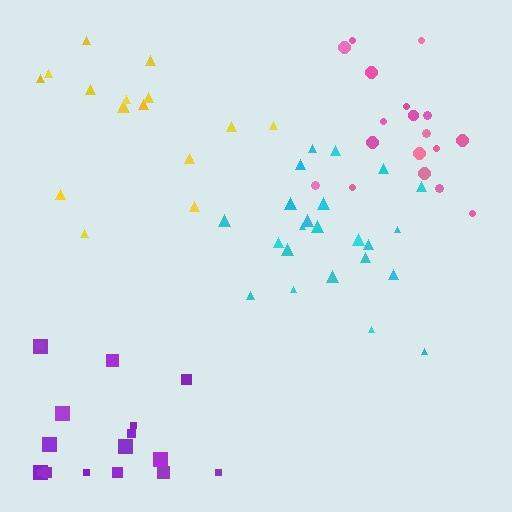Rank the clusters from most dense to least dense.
cyan, pink, purple, yellow.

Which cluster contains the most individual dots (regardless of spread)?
Cyan (23).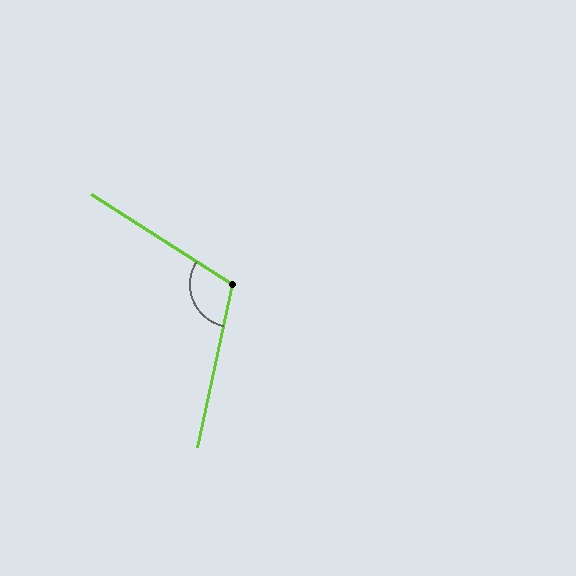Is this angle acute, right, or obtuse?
It is obtuse.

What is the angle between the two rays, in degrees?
Approximately 111 degrees.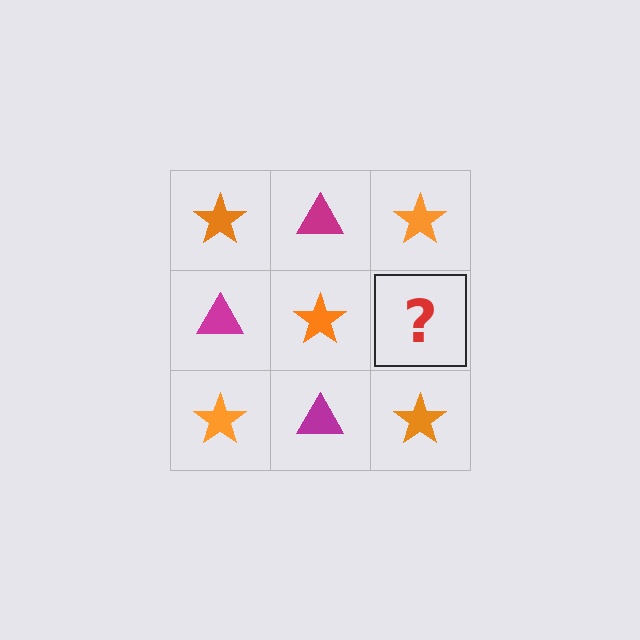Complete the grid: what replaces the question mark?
The question mark should be replaced with a magenta triangle.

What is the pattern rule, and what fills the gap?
The rule is that it alternates orange star and magenta triangle in a checkerboard pattern. The gap should be filled with a magenta triangle.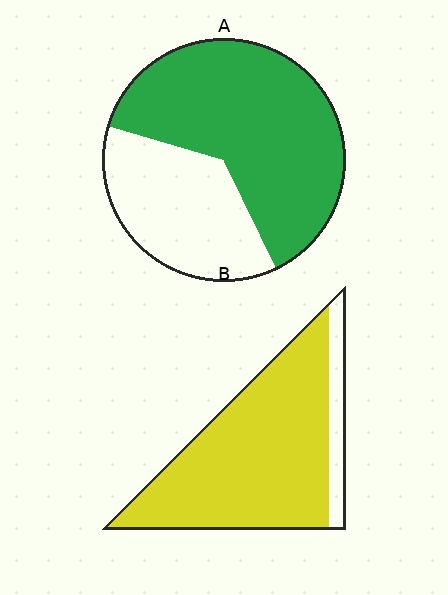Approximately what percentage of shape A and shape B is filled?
A is approximately 65% and B is approximately 85%.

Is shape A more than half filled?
Yes.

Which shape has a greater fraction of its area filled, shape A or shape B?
Shape B.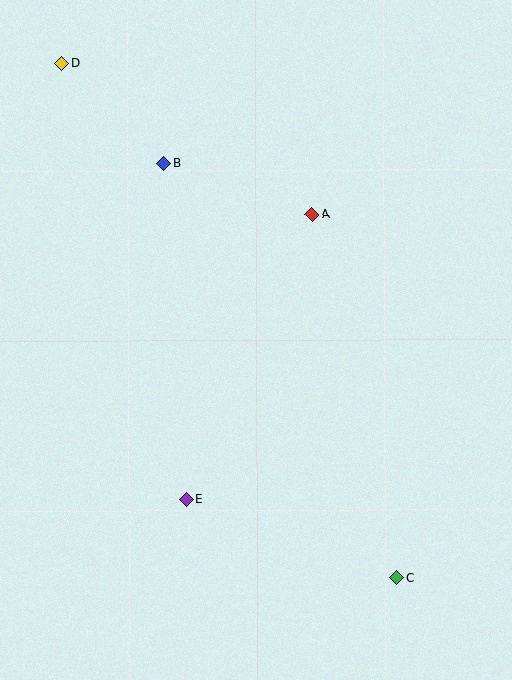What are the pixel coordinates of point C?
Point C is at (397, 578).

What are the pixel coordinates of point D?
Point D is at (62, 63).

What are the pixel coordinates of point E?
Point E is at (186, 500).